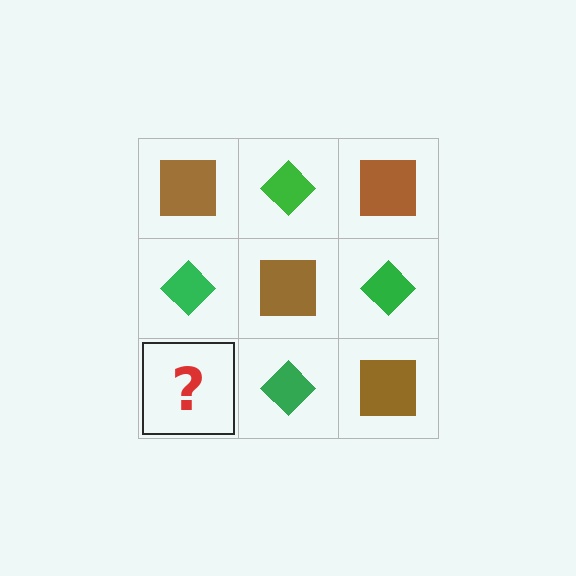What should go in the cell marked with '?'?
The missing cell should contain a brown square.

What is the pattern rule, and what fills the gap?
The rule is that it alternates brown square and green diamond in a checkerboard pattern. The gap should be filled with a brown square.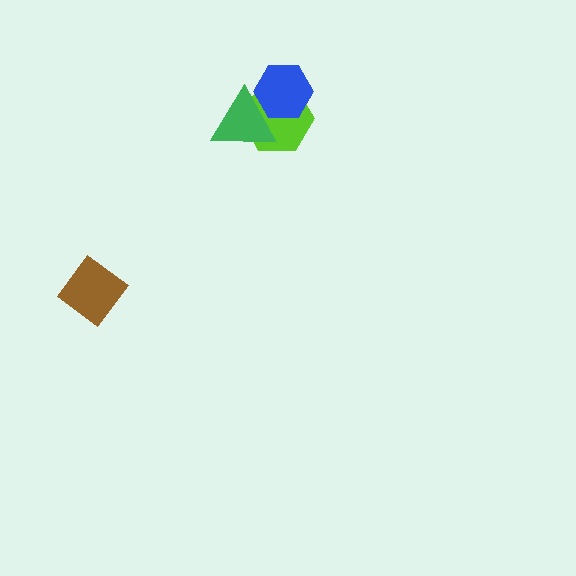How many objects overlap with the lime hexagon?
2 objects overlap with the lime hexagon.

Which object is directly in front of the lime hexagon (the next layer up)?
The blue hexagon is directly in front of the lime hexagon.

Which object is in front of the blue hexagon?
The green triangle is in front of the blue hexagon.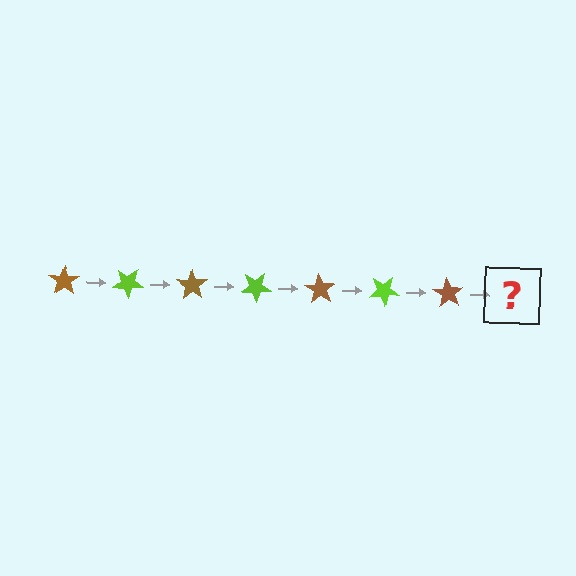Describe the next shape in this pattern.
It should be a lime star, rotated 245 degrees from the start.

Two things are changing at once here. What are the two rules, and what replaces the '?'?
The two rules are that it rotates 35 degrees each step and the color cycles through brown and lime. The '?' should be a lime star, rotated 245 degrees from the start.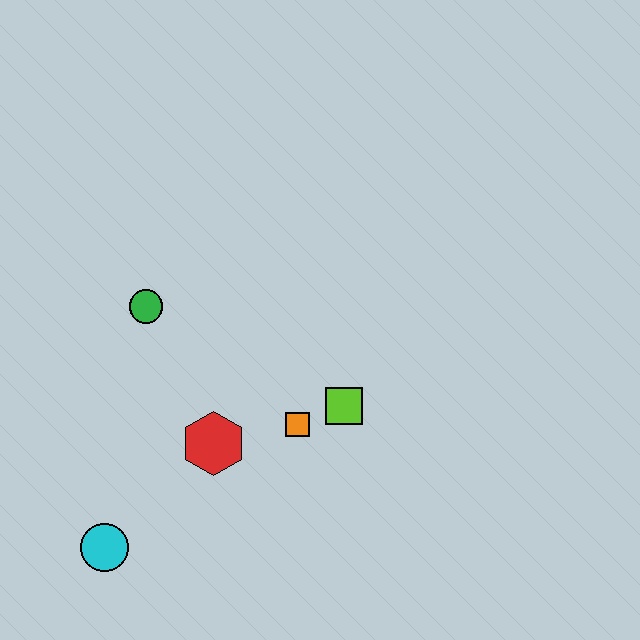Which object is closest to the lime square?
The orange square is closest to the lime square.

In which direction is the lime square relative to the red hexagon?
The lime square is to the right of the red hexagon.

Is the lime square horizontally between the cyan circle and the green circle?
No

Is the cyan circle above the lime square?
No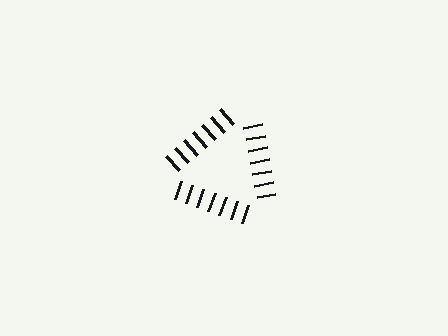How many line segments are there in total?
21 — 7 along each of the 3 edges.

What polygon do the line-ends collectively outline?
An illusory triangle — the line segments terminate on its edges but no continuous stroke is drawn.